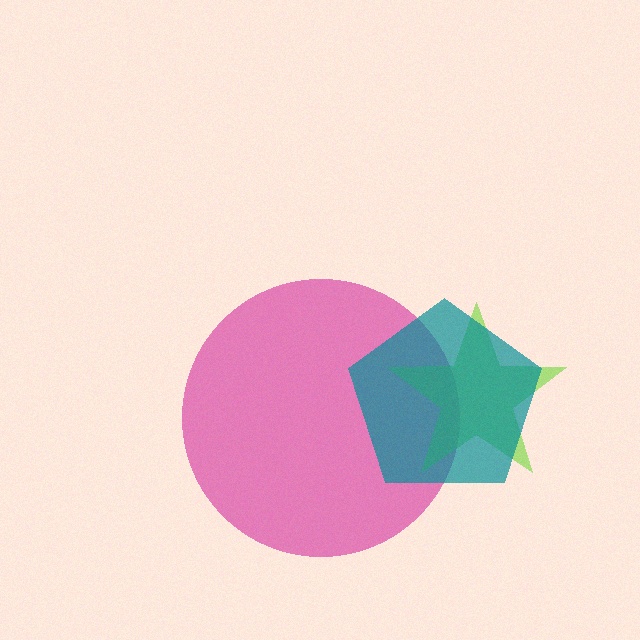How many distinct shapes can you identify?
There are 3 distinct shapes: a magenta circle, a lime star, a teal pentagon.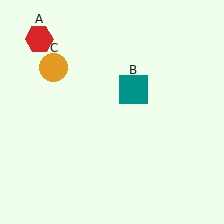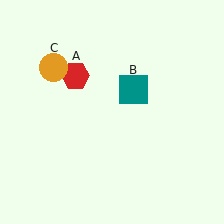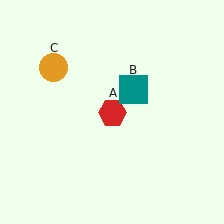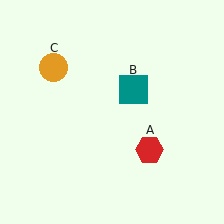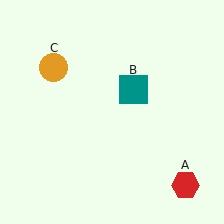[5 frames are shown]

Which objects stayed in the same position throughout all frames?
Teal square (object B) and orange circle (object C) remained stationary.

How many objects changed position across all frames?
1 object changed position: red hexagon (object A).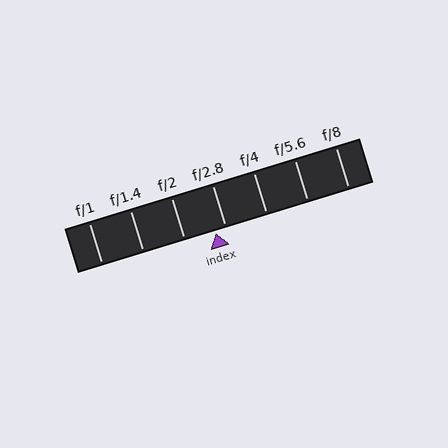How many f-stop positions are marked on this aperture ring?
There are 7 f-stop positions marked.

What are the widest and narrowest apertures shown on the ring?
The widest aperture shown is f/1 and the narrowest is f/8.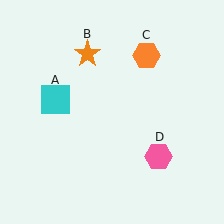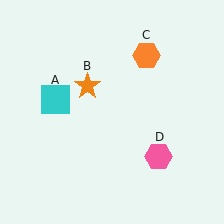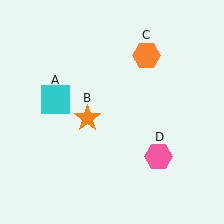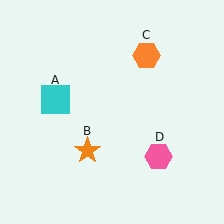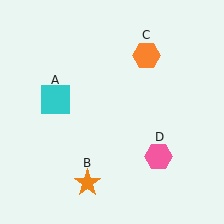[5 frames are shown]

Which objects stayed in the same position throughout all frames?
Cyan square (object A) and orange hexagon (object C) and pink hexagon (object D) remained stationary.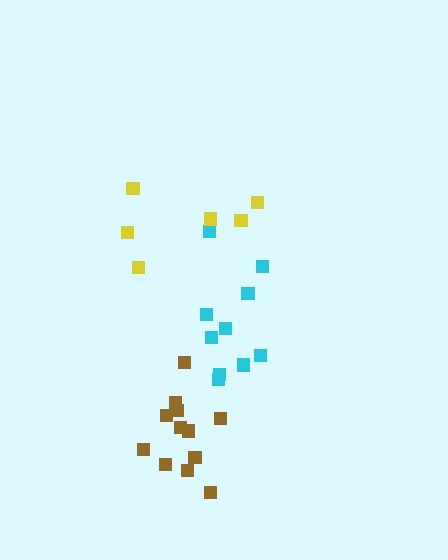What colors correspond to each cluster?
The clusters are colored: cyan, yellow, brown.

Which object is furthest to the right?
The cyan cluster is rightmost.